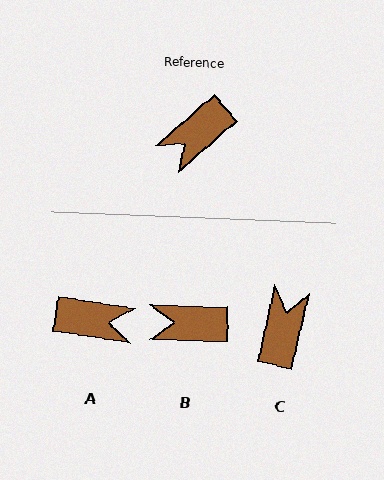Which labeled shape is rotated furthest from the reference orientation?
C, about 144 degrees away.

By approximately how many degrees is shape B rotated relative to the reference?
Approximately 43 degrees clockwise.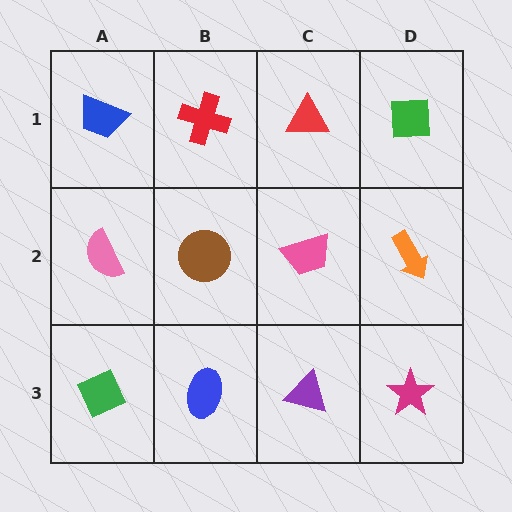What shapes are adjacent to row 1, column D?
An orange arrow (row 2, column D), a red triangle (row 1, column C).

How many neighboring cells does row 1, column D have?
2.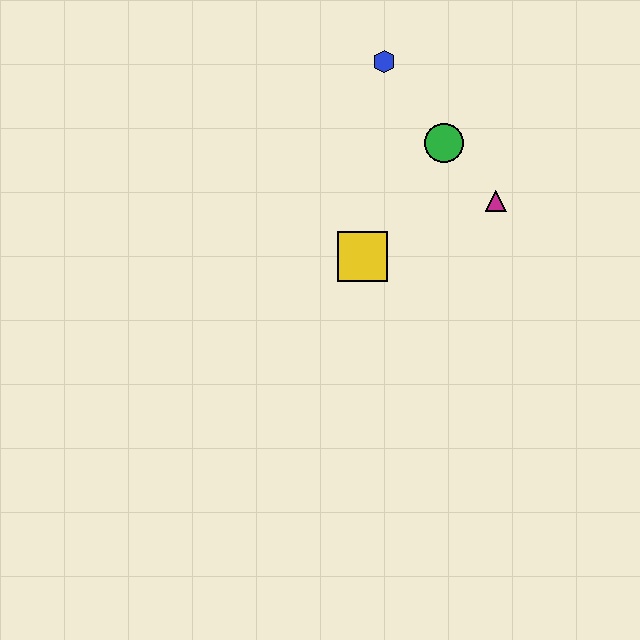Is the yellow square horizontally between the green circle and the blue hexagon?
No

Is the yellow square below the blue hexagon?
Yes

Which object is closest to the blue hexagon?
The green circle is closest to the blue hexagon.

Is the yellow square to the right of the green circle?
No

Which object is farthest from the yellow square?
The blue hexagon is farthest from the yellow square.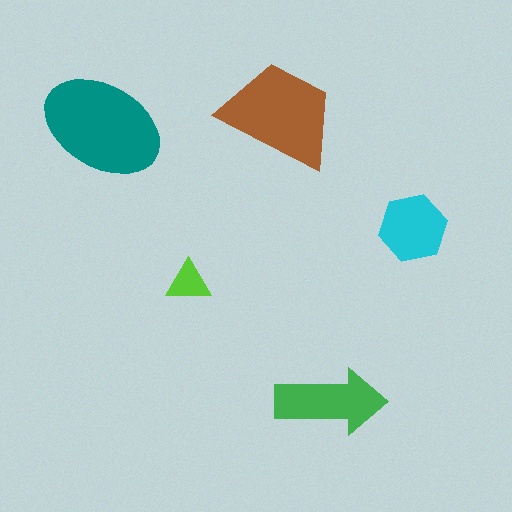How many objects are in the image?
There are 5 objects in the image.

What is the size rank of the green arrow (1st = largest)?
3rd.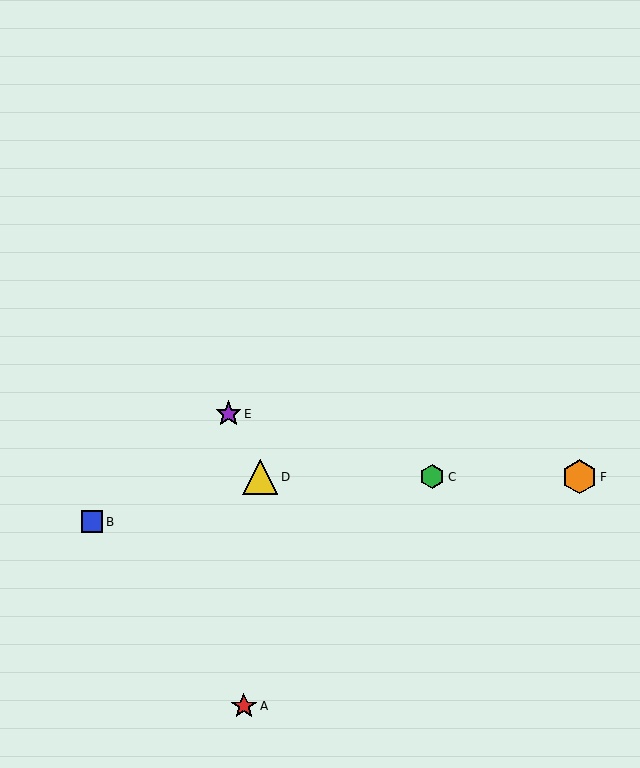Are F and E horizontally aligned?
No, F is at y≈477 and E is at y≈414.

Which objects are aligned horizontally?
Objects C, D, F are aligned horizontally.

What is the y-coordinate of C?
Object C is at y≈477.